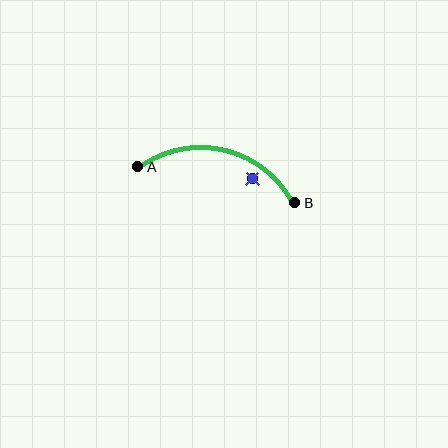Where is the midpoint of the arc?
The arc midpoint is the point on the curve farthest from the straight line joining A and B. It sits above that line.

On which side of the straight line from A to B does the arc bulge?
The arc bulges above the straight line connecting A and B.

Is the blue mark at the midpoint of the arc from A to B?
No — the blue mark does not lie on the arc at all. It sits slightly inside the curve.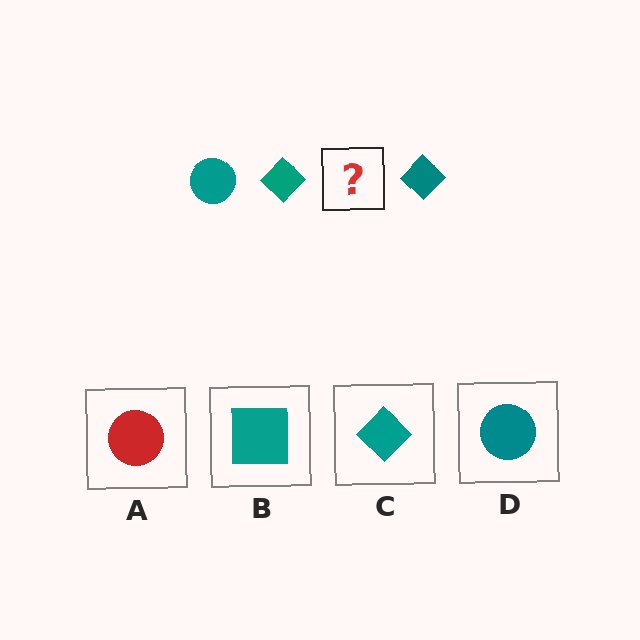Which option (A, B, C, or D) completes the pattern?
D.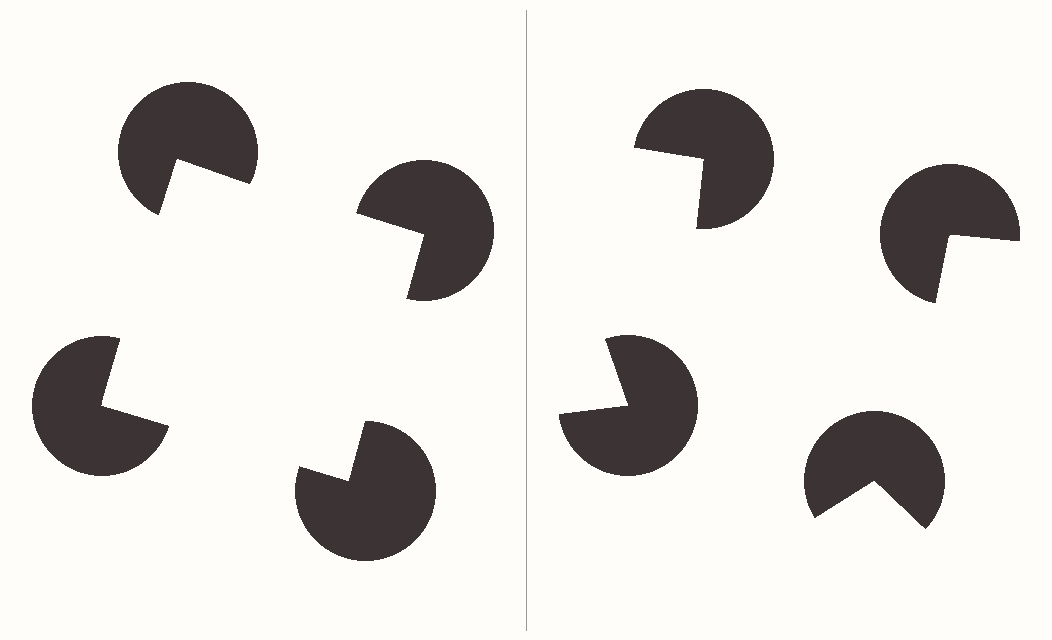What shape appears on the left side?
An illusory square.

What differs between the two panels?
The pac-man discs are positioned identically on both sides; only the wedge orientations differ. On the left they align to a square; on the right they are misaligned.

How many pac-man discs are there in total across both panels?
8 — 4 on each side.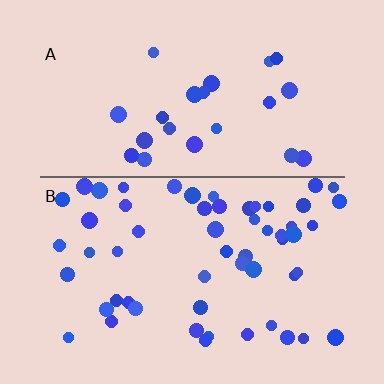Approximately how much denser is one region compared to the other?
Approximately 2.4× — region B over region A.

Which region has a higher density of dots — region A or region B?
B (the bottom).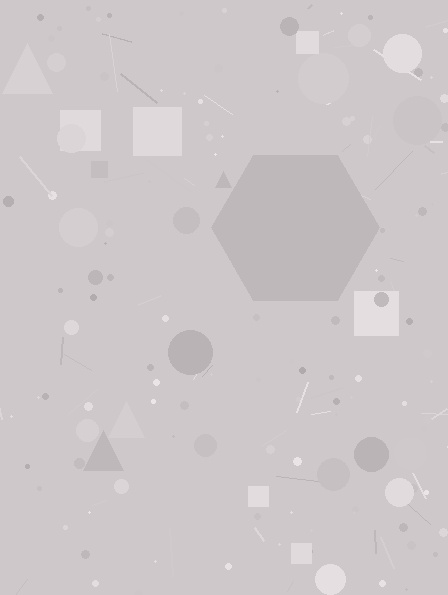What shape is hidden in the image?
A hexagon is hidden in the image.